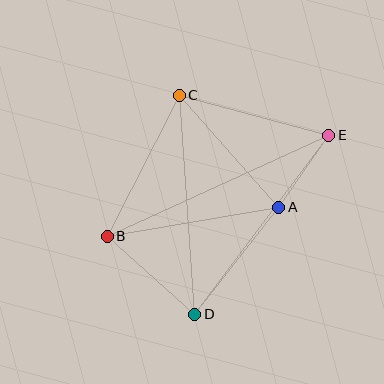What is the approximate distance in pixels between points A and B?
The distance between A and B is approximately 174 pixels.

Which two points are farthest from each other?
Points B and E are farthest from each other.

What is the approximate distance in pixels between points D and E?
The distance between D and E is approximately 224 pixels.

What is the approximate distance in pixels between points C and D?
The distance between C and D is approximately 220 pixels.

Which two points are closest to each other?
Points A and E are closest to each other.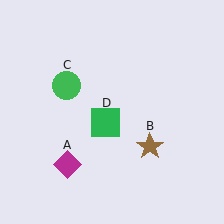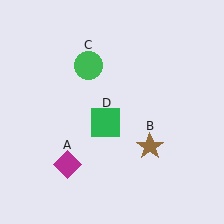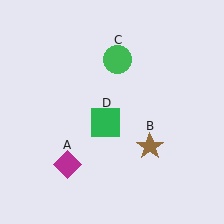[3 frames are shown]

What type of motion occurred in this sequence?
The green circle (object C) rotated clockwise around the center of the scene.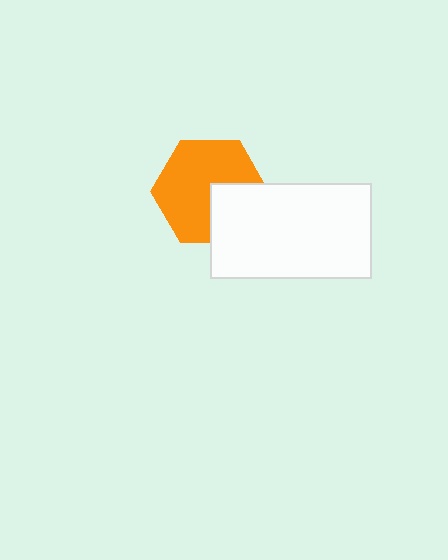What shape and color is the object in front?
The object in front is a white rectangle.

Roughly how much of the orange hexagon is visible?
Most of it is visible (roughly 70%).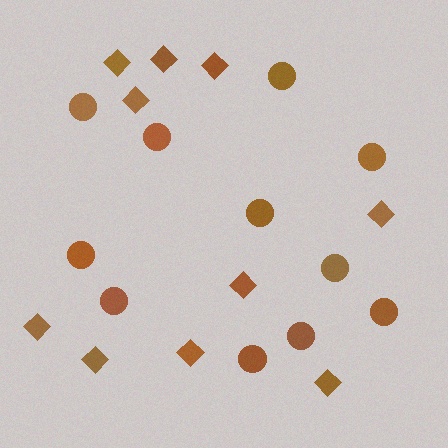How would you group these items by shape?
There are 2 groups: one group of diamonds (10) and one group of circles (11).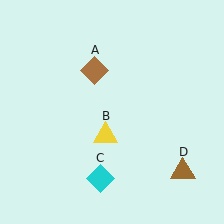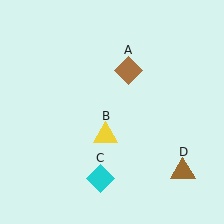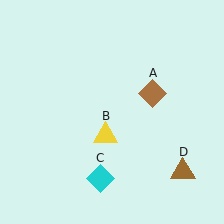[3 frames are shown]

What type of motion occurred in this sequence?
The brown diamond (object A) rotated clockwise around the center of the scene.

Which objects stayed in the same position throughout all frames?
Yellow triangle (object B) and cyan diamond (object C) and brown triangle (object D) remained stationary.